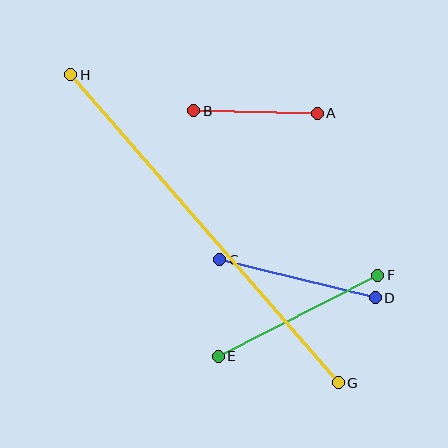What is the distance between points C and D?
The distance is approximately 160 pixels.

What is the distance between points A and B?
The distance is approximately 123 pixels.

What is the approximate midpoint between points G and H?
The midpoint is at approximately (205, 229) pixels.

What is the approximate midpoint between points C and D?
The midpoint is at approximately (298, 279) pixels.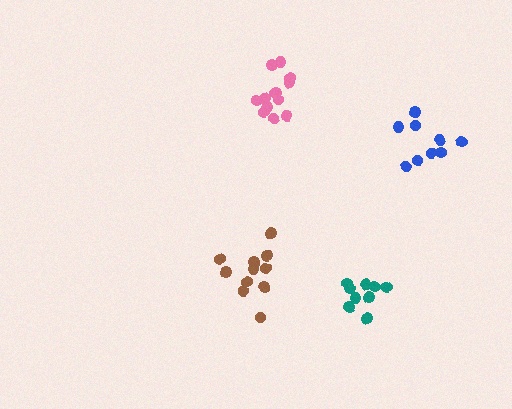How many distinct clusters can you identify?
There are 4 distinct clusters.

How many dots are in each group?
Group 1: 9 dots, Group 2: 11 dots, Group 3: 13 dots, Group 4: 9 dots (42 total).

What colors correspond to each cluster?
The clusters are colored: teal, brown, pink, blue.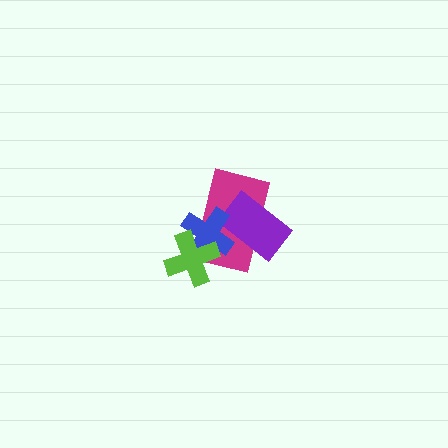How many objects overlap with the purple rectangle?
2 objects overlap with the purple rectangle.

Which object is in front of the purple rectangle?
The blue cross is in front of the purple rectangle.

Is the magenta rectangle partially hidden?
Yes, it is partially covered by another shape.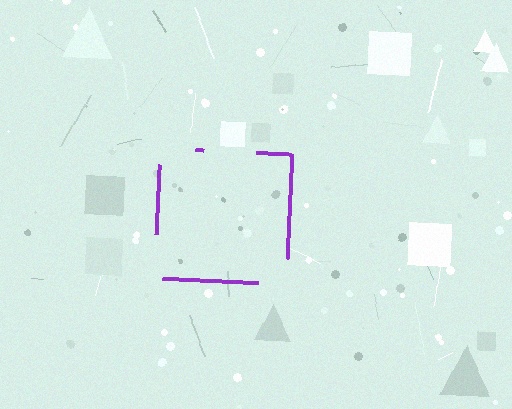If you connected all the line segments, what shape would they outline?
They would outline a square.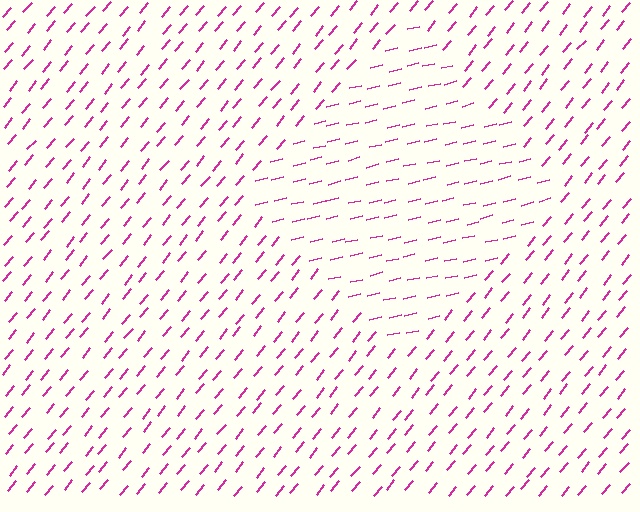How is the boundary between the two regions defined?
The boundary is defined purely by a change in line orientation (approximately 37 degrees difference). All lines are the same color and thickness.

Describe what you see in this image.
The image is filled with small magenta line segments. A diamond region in the image has lines oriented differently from the surrounding lines, creating a visible texture boundary.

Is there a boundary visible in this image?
Yes, there is a texture boundary formed by a change in line orientation.